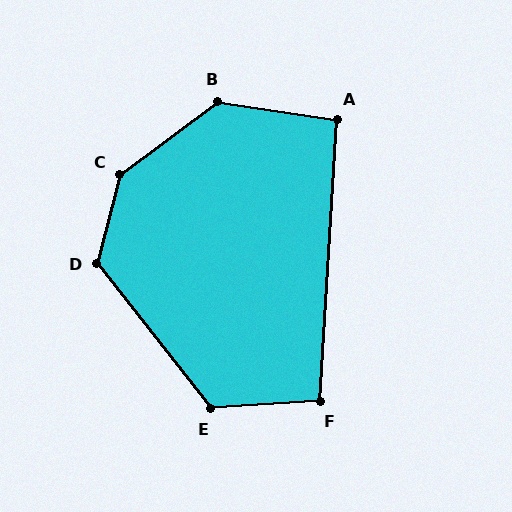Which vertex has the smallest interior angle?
A, at approximately 95 degrees.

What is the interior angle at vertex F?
Approximately 97 degrees (obtuse).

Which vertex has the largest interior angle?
C, at approximately 141 degrees.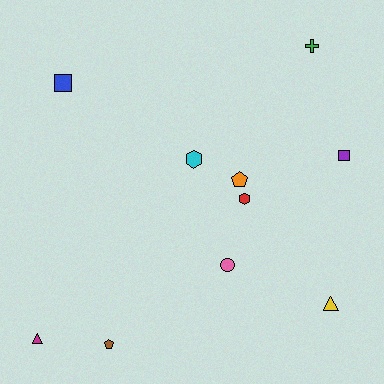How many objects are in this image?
There are 10 objects.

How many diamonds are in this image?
There are no diamonds.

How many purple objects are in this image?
There is 1 purple object.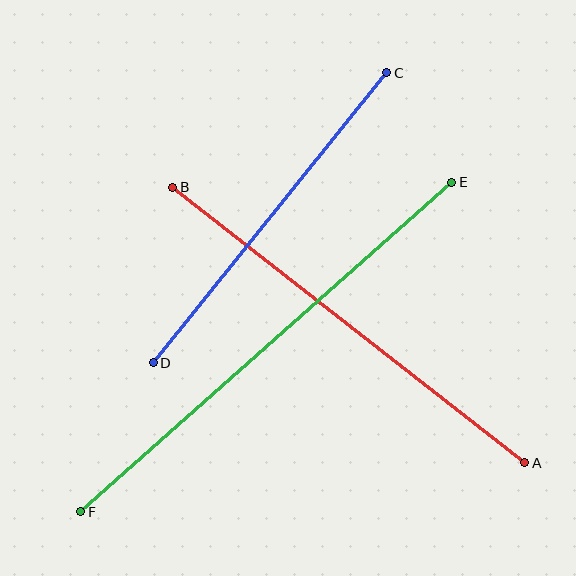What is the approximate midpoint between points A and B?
The midpoint is at approximately (349, 325) pixels.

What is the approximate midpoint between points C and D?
The midpoint is at approximately (270, 218) pixels.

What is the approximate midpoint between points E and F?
The midpoint is at approximately (266, 347) pixels.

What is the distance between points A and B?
The distance is approximately 447 pixels.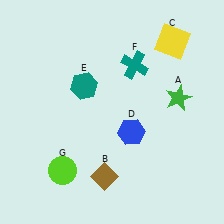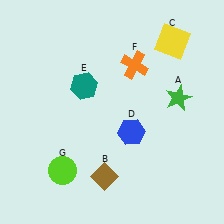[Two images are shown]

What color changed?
The cross (F) changed from teal in Image 1 to orange in Image 2.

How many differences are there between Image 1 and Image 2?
There is 1 difference between the two images.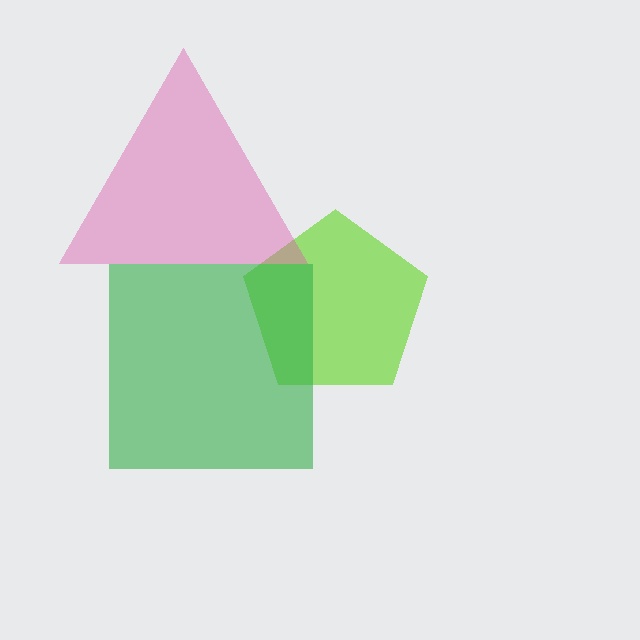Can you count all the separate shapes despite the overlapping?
Yes, there are 3 separate shapes.